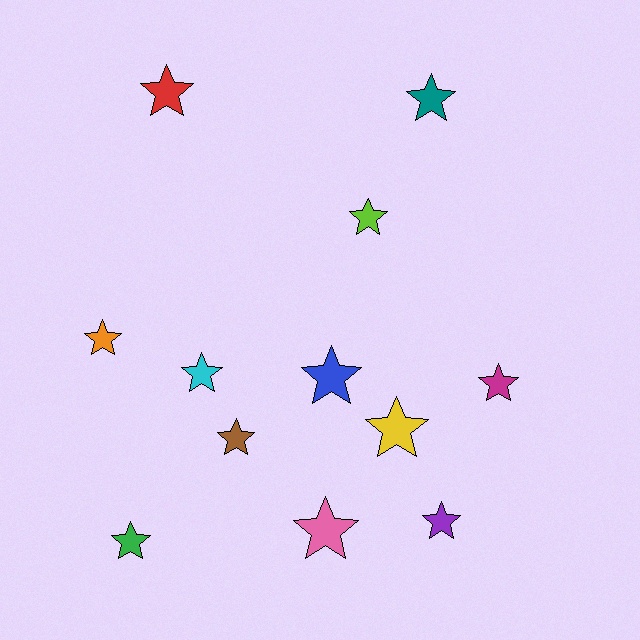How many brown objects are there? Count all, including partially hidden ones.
There is 1 brown object.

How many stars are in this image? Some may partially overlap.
There are 12 stars.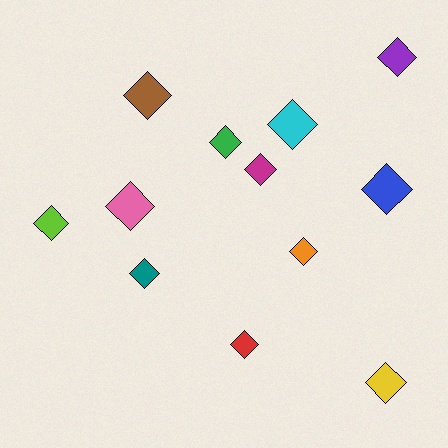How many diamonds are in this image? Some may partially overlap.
There are 12 diamonds.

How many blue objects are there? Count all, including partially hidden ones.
There is 1 blue object.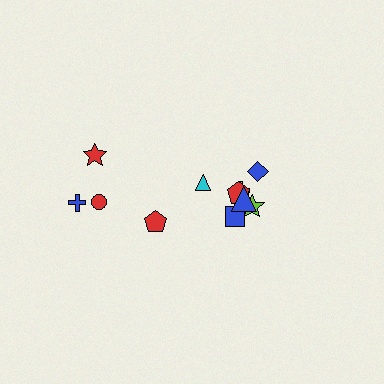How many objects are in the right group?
There are 7 objects.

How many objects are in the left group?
There are 4 objects.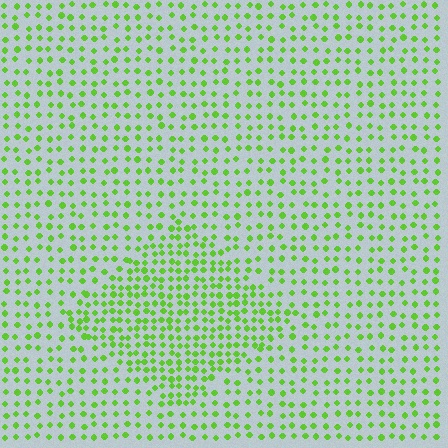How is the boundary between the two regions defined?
The boundary is defined by a change in element density (approximately 1.8x ratio). All elements are the same color, size, and shape.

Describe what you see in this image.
The image contains small lime elements arranged at two different densities. A diamond-shaped region is visible where the elements are more densely packed than the surrounding area.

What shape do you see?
I see a diamond.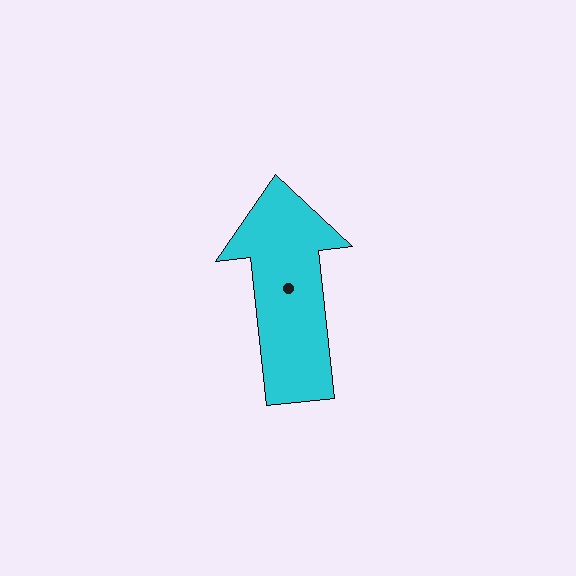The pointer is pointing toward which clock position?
Roughly 12 o'clock.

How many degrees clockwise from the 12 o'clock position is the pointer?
Approximately 354 degrees.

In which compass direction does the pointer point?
North.